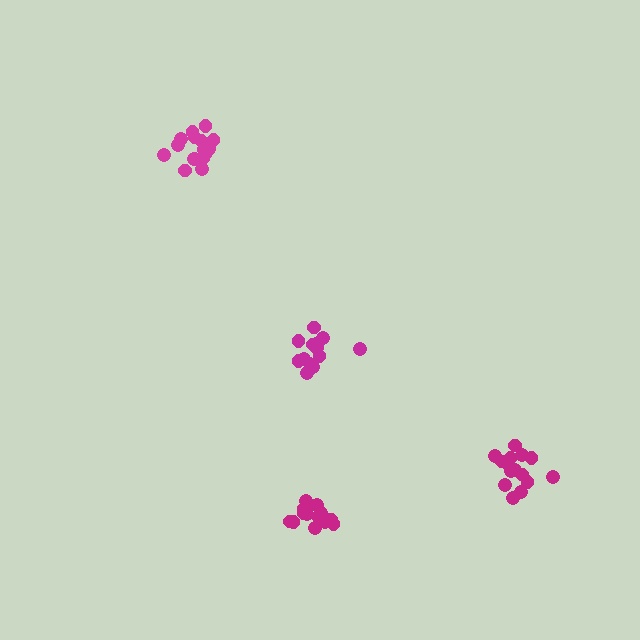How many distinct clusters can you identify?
There are 4 distinct clusters.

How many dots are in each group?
Group 1: 15 dots, Group 2: 13 dots, Group 3: 13 dots, Group 4: 17 dots (58 total).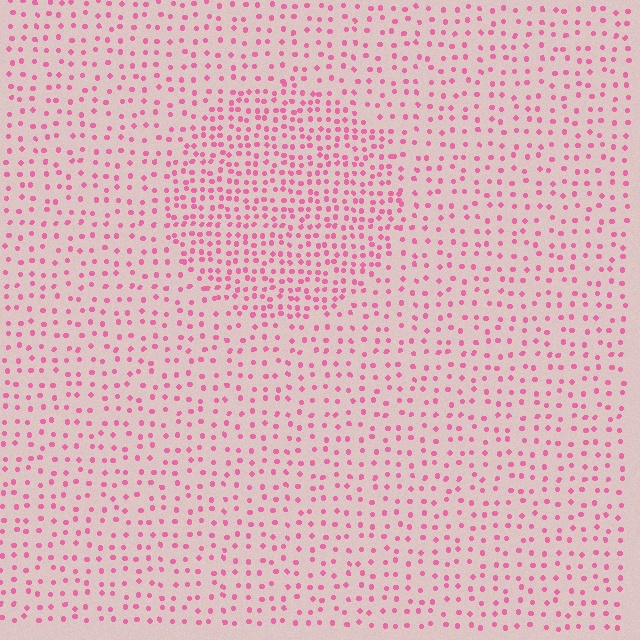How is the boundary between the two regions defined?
The boundary is defined by a change in element density (approximately 1.9x ratio). All elements are the same color, size, and shape.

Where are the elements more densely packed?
The elements are more densely packed inside the circle boundary.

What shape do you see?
I see a circle.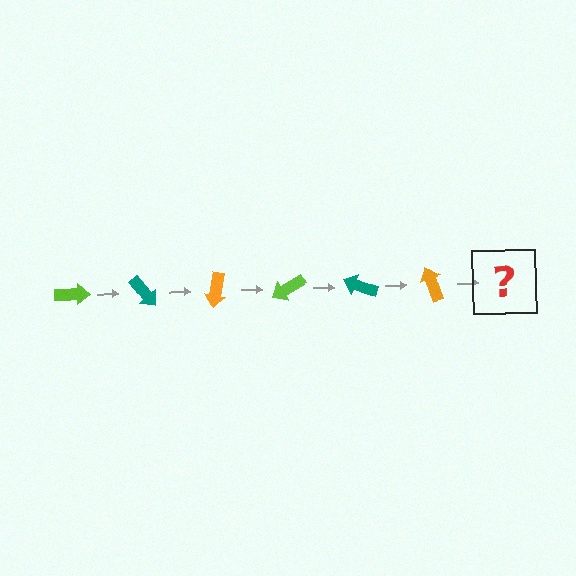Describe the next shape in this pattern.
It should be a lime arrow, rotated 300 degrees from the start.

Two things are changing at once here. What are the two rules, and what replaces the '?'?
The two rules are that it rotates 50 degrees each step and the color cycles through lime, teal, and orange. The '?' should be a lime arrow, rotated 300 degrees from the start.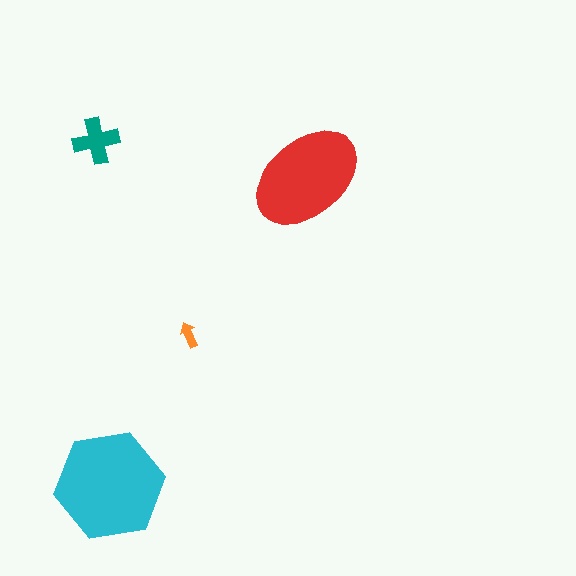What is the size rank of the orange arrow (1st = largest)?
4th.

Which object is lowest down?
The cyan hexagon is bottommost.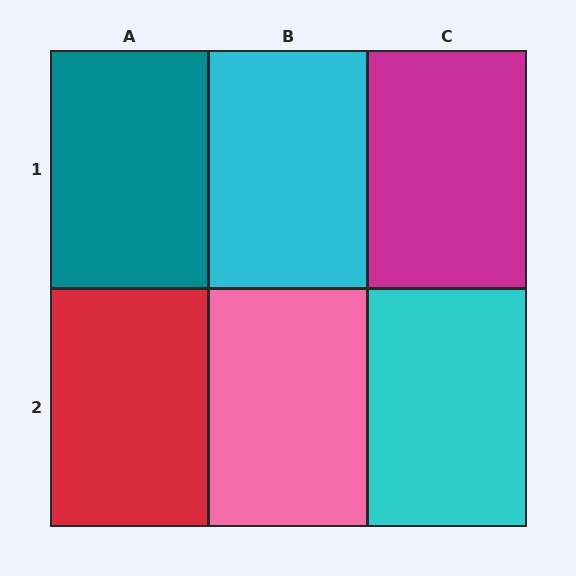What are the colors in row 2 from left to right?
Red, pink, cyan.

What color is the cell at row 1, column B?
Cyan.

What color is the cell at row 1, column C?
Magenta.